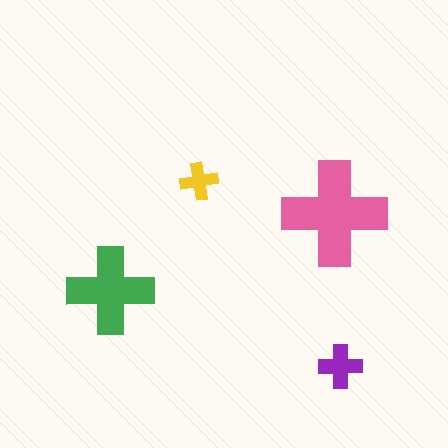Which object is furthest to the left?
The green cross is leftmost.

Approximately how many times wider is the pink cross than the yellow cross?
About 3 times wider.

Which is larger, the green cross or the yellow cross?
The green one.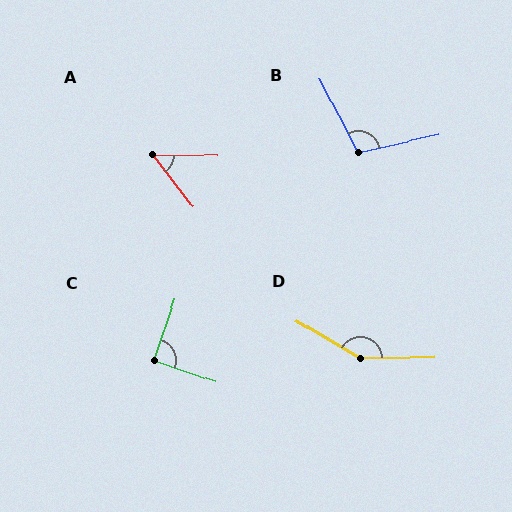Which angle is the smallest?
A, at approximately 51 degrees.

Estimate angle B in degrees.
Approximately 105 degrees.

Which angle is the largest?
D, at approximately 149 degrees.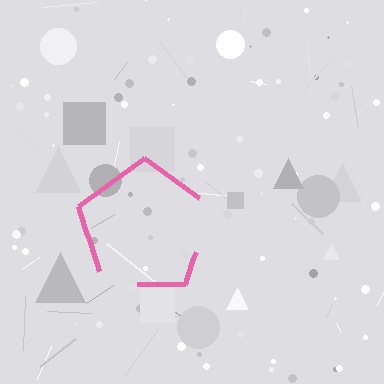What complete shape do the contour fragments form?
The contour fragments form a pentagon.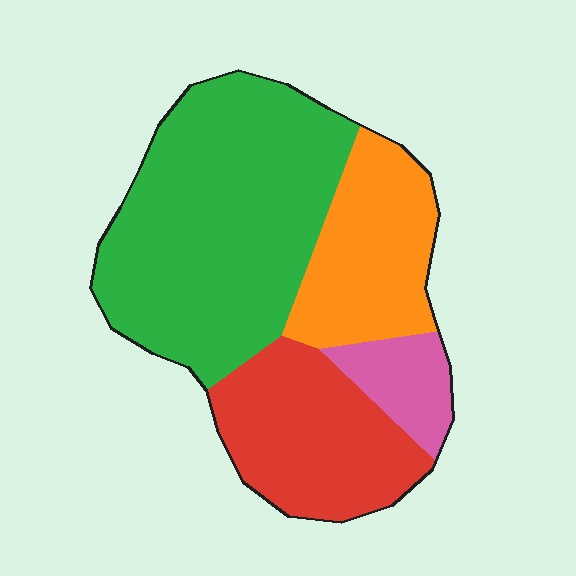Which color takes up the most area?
Green, at roughly 50%.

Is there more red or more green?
Green.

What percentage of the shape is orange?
Orange takes up less than a quarter of the shape.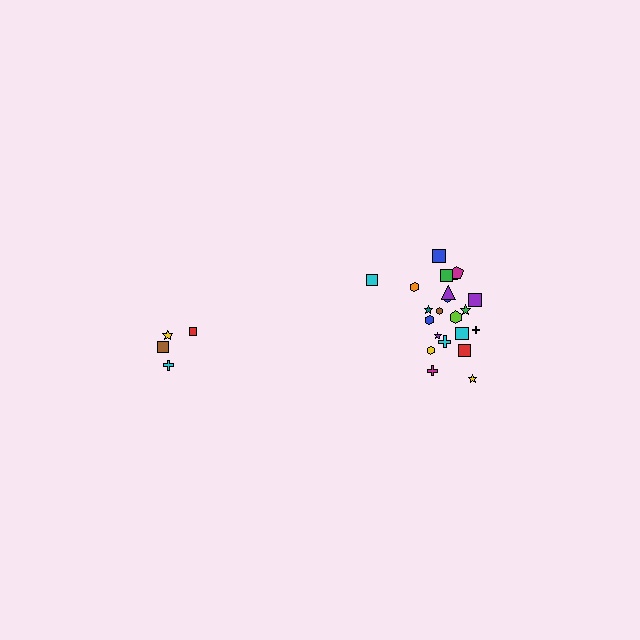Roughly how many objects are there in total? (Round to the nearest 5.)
Roughly 25 objects in total.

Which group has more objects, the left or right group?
The right group.